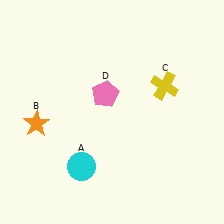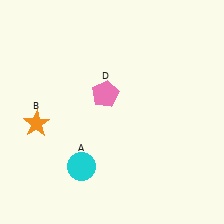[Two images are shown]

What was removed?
The yellow cross (C) was removed in Image 2.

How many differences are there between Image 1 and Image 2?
There is 1 difference between the two images.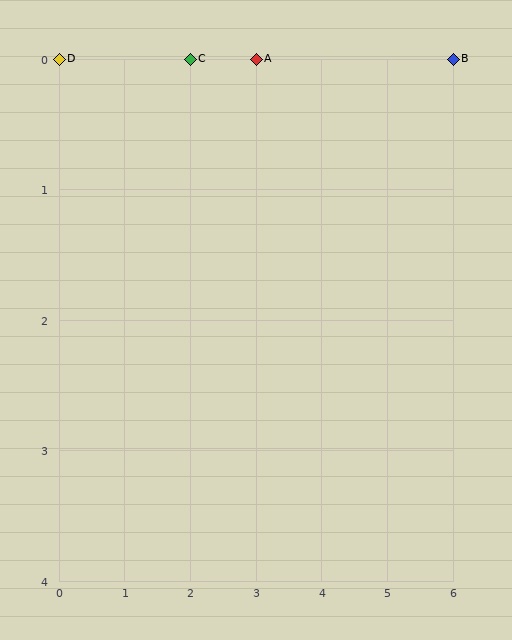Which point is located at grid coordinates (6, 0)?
Point B is at (6, 0).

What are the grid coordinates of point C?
Point C is at grid coordinates (2, 0).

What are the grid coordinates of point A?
Point A is at grid coordinates (3, 0).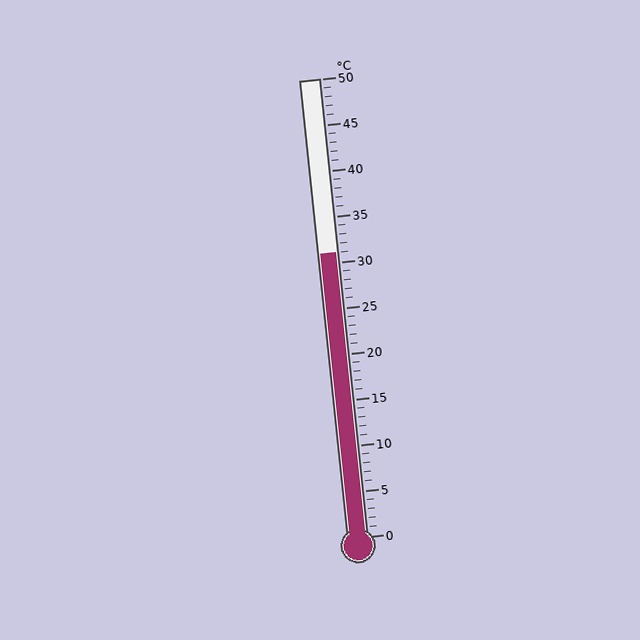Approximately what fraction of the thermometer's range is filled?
The thermometer is filled to approximately 60% of its range.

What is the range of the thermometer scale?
The thermometer scale ranges from 0°C to 50°C.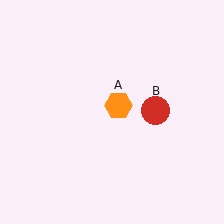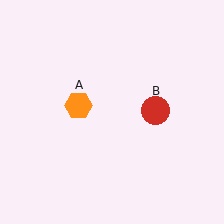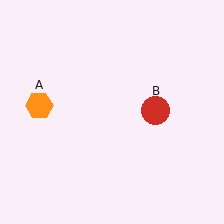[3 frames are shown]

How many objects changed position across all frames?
1 object changed position: orange hexagon (object A).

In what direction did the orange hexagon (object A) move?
The orange hexagon (object A) moved left.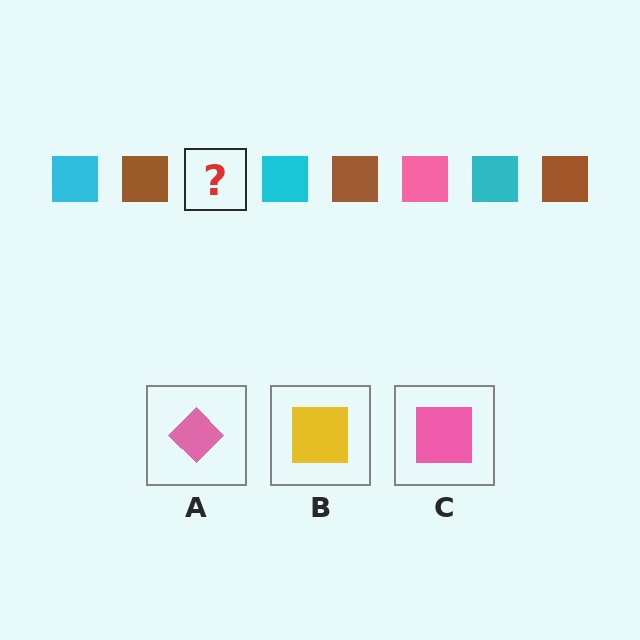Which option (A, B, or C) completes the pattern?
C.